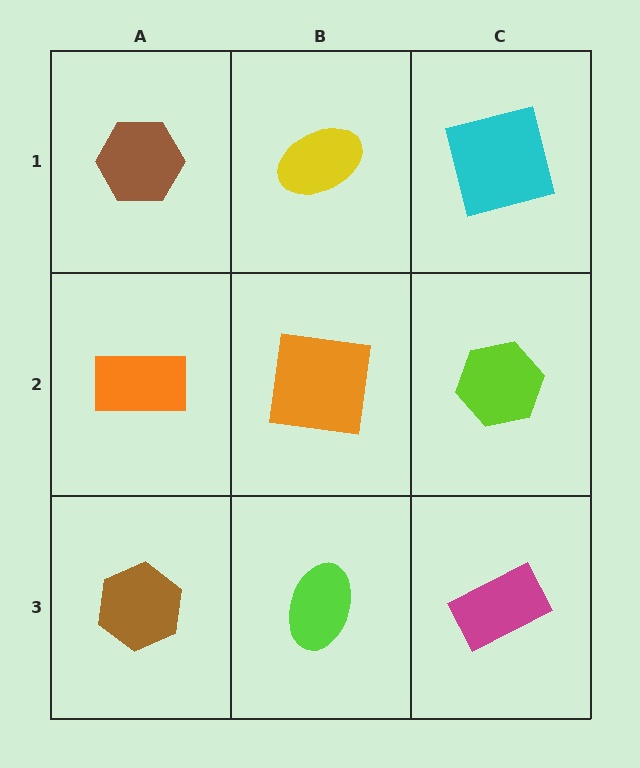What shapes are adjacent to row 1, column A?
An orange rectangle (row 2, column A), a yellow ellipse (row 1, column B).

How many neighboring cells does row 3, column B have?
3.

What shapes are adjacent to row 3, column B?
An orange square (row 2, column B), a brown hexagon (row 3, column A), a magenta rectangle (row 3, column C).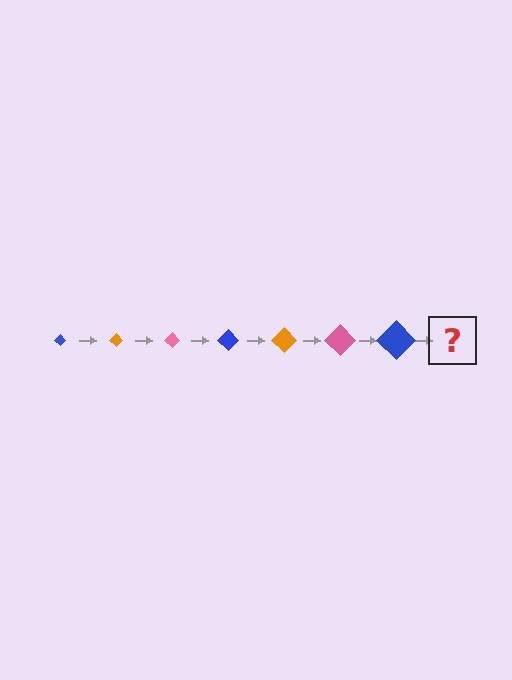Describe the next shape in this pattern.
It should be an orange diamond, larger than the previous one.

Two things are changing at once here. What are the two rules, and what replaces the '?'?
The two rules are that the diamond grows larger each step and the color cycles through blue, orange, and pink. The '?' should be an orange diamond, larger than the previous one.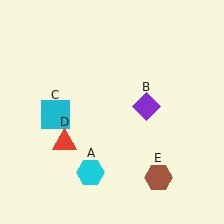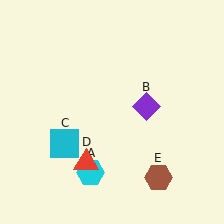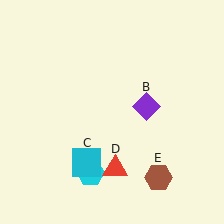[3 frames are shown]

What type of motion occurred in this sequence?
The cyan square (object C), red triangle (object D) rotated counterclockwise around the center of the scene.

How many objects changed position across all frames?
2 objects changed position: cyan square (object C), red triangle (object D).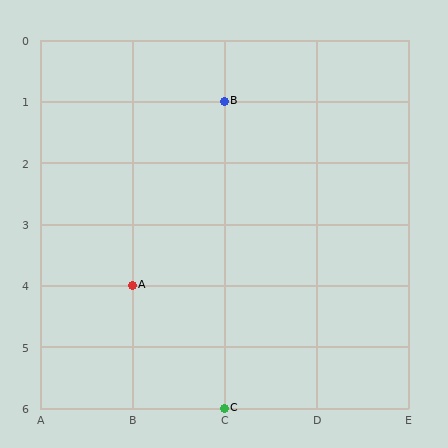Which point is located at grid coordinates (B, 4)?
Point A is at (B, 4).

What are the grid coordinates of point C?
Point C is at grid coordinates (C, 6).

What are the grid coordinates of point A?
Point A is at grid coordinates (B, 4).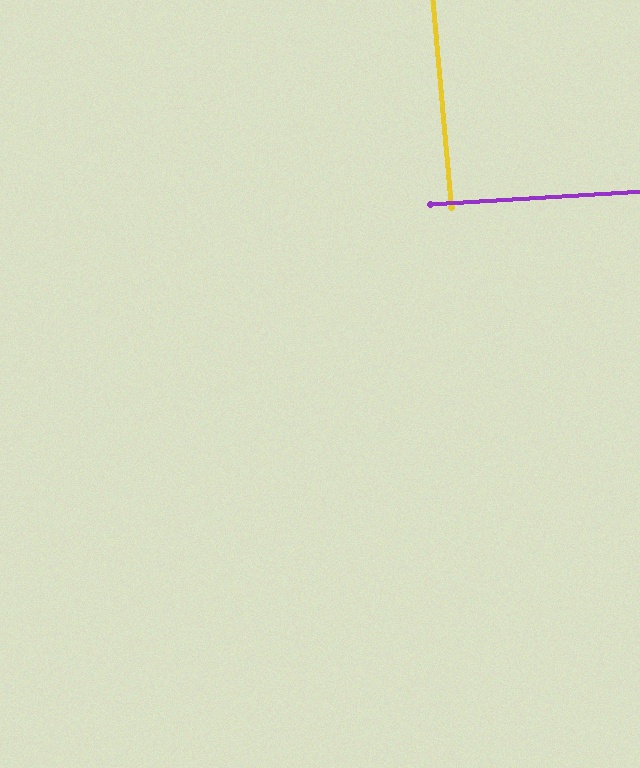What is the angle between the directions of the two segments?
Approximately 88 degrees.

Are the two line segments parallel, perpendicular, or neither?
Perpendicular — they meet at approximately 88°.